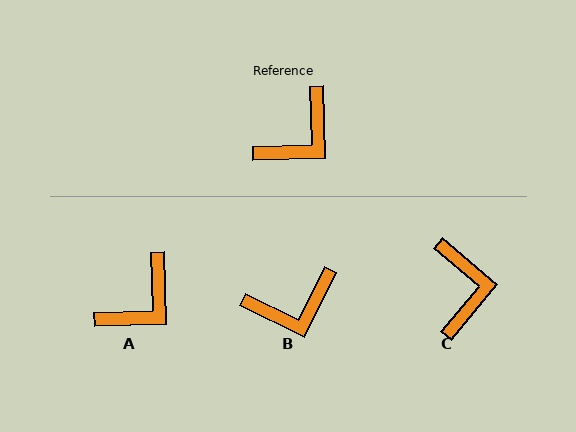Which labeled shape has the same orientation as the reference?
A.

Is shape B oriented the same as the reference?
No, it is off by about 27 degrees.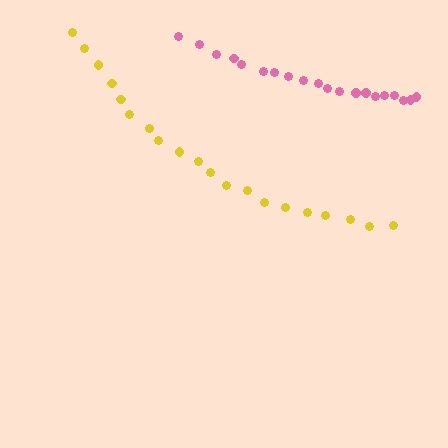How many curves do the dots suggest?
There are 2 distinct paths.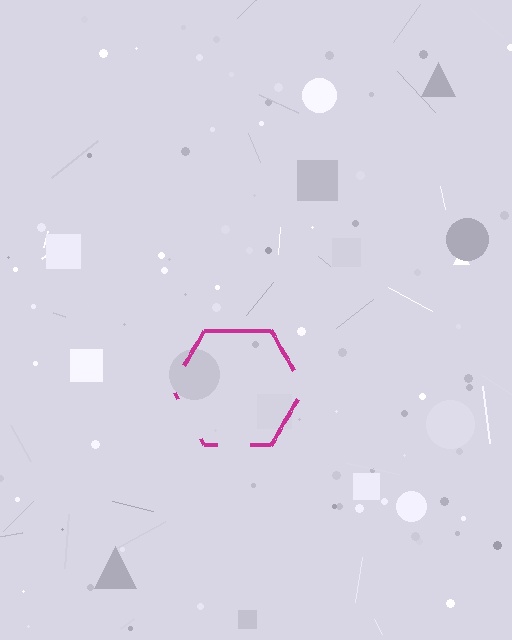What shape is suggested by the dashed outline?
The dashed outline suggests a hexagon.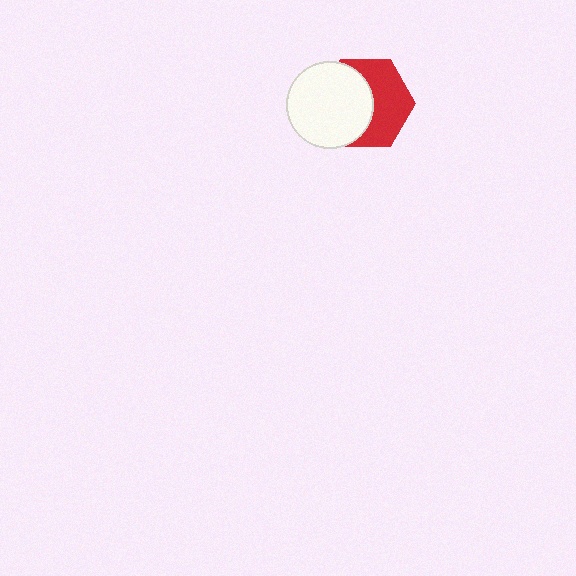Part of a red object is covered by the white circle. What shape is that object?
It is a hexagon.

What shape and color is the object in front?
The object in front is a white circle.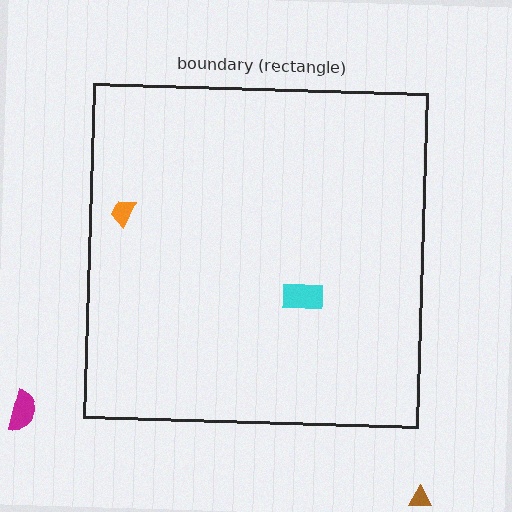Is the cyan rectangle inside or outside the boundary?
Inside.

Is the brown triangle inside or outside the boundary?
Outside.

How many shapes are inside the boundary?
2 inside, 2 outside.